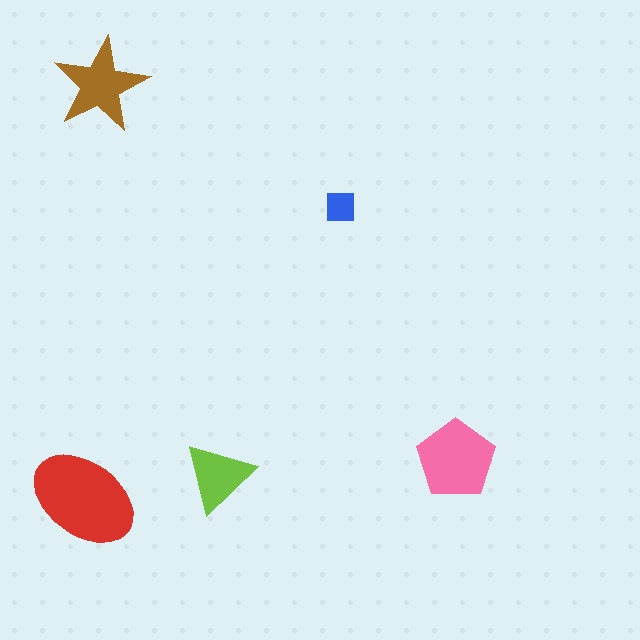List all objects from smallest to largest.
The blue square, the lime triangle, the brown star, the pink pentagon, the red ellipse.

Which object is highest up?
The brown star is topmost.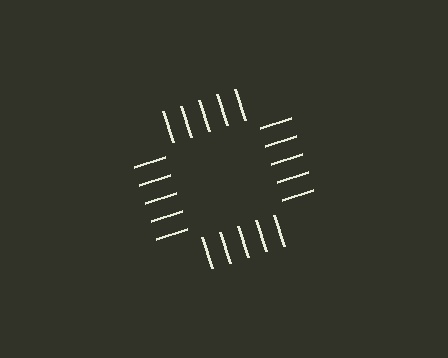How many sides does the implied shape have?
4 sides — the line-ends trace a square.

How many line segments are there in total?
20 — 5 along each of the 4 edges.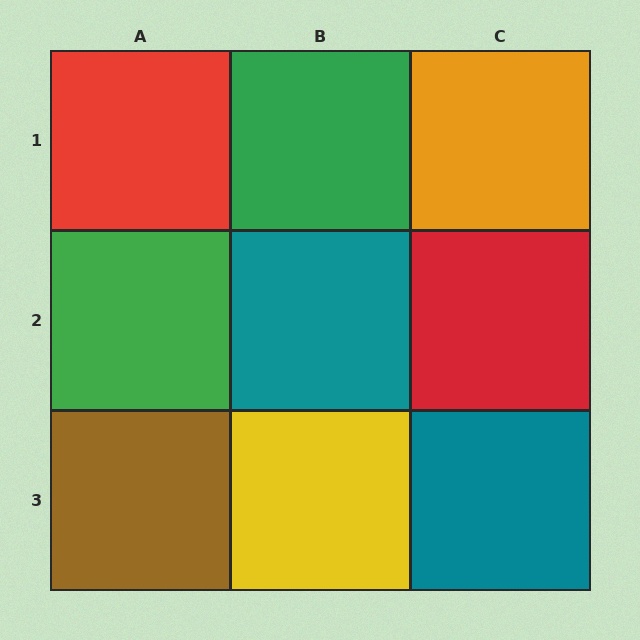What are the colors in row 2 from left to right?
Green, teal, red.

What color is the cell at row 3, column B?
Yellow.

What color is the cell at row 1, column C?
Orange.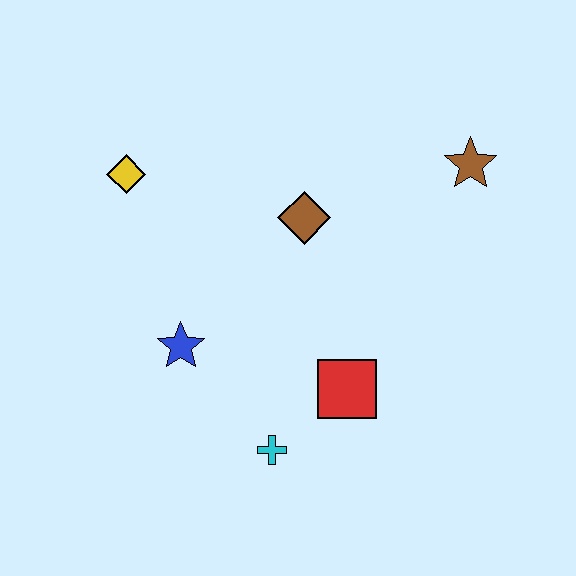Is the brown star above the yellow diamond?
Yes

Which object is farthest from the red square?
The yellow diamond is farthest from the red square.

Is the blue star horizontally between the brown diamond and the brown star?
No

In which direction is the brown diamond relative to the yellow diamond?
The brown diamond is to the right of the yellow diamond.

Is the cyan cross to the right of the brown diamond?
No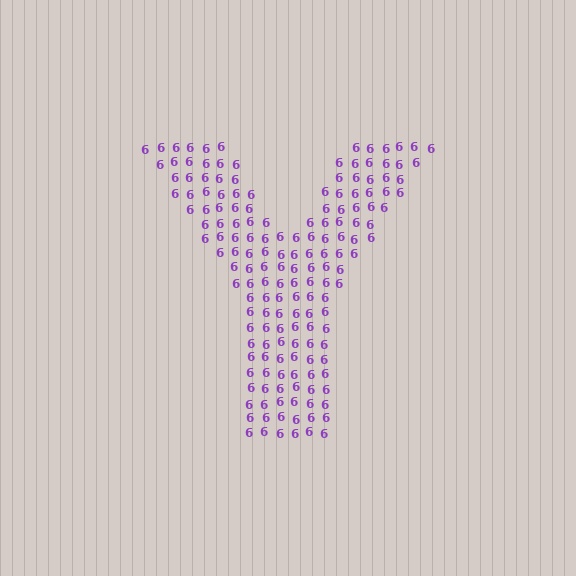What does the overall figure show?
The overall figure shows the letter Y.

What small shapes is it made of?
It is made of small digit 6's.